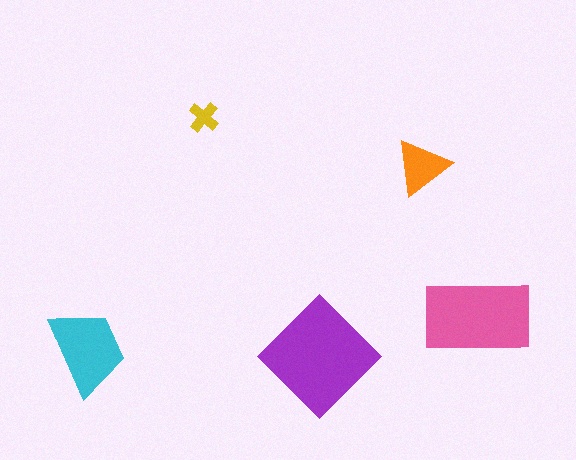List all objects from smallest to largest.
The yellow cross, the orange triangle, the cyan trapezoid, the pink rectangle, the purple diamond.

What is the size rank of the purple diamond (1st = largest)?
1st.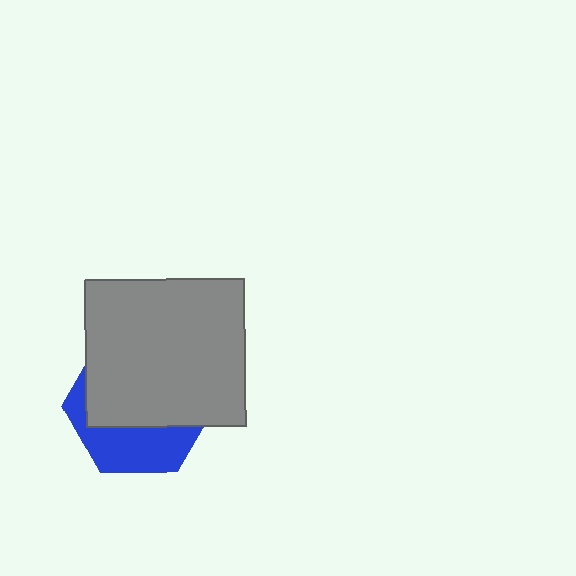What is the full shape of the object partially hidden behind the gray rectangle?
The partially hidden object is a blue hexagon.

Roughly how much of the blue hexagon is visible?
A small part of it is visible (roughly 36%).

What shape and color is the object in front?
The object in front is a gray rectangle.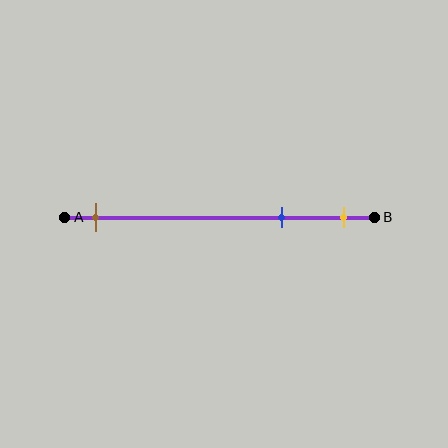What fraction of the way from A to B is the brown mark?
The brown mark is approximately 10% (0.1) of the way from A to B.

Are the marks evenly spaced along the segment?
No, the marks are not evenly spaced.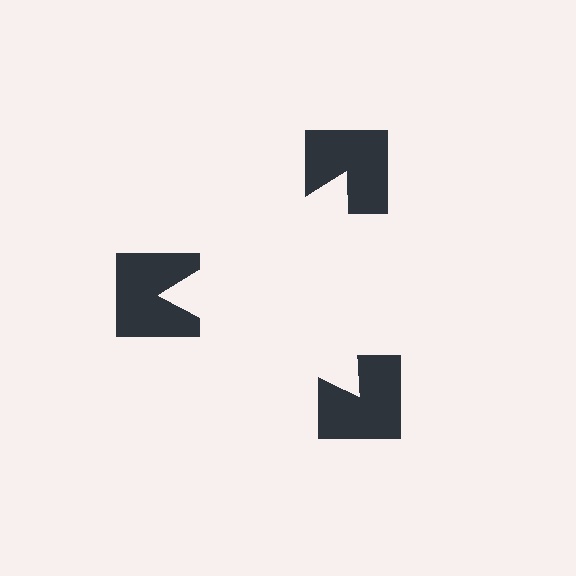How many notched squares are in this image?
There are 3 — one at each vertex of the illusory triangle.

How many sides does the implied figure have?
3 sides.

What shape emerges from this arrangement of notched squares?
An illusory triangle — its edges are inferred from the aligned wedge cuts in the notched squares, not physically drawn.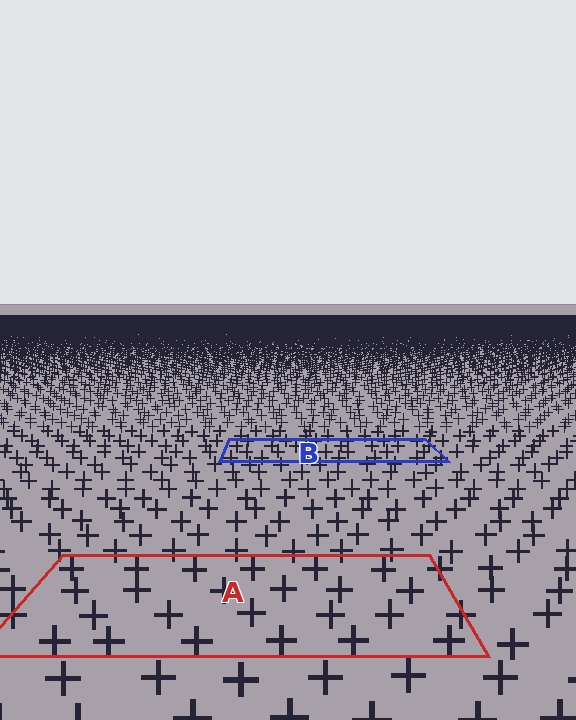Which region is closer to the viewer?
Region A is closer. The texture elements there are larger and more spread out.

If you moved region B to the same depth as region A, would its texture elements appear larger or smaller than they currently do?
They would appear larger. At a closer depth, the same texture elements are projected at a bigger on-screen size.